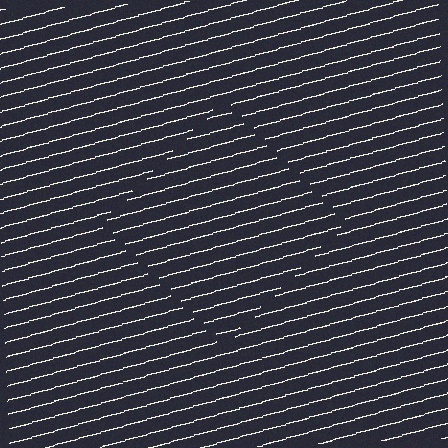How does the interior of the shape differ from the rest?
The interior of the shape contains the same grating, shifted by half a period — the contour is defined by the phase discontinuity where line-ends from the inner and outer gratings abut.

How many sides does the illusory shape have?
4 sides — the line-ends trace a square.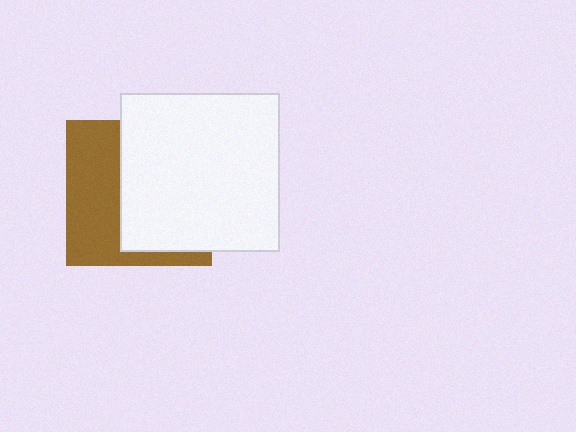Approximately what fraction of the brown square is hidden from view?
Roughly 57% of the brown square is hidden behind the white square.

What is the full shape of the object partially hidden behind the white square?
The partially hidden object is a brown square.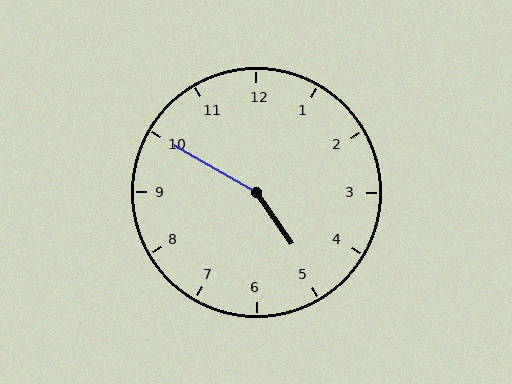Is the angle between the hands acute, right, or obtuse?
It is obtuse.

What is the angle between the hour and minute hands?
Approximately 155 degrees.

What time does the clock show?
4:50.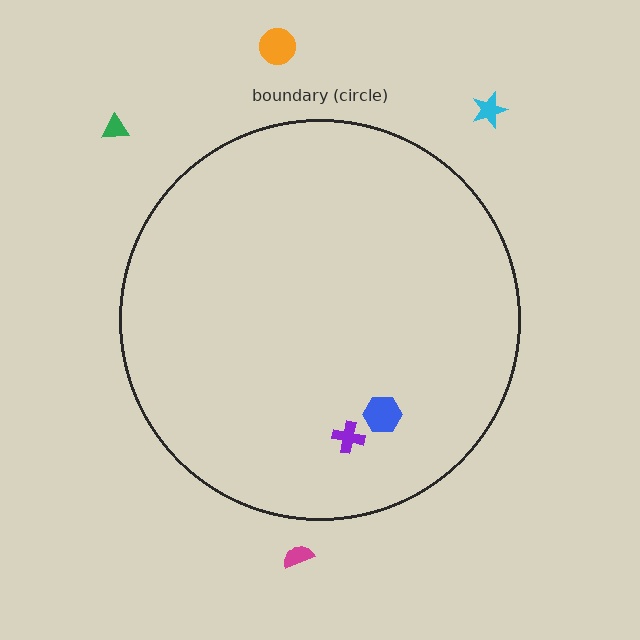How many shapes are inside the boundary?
2 inside, 4 outside.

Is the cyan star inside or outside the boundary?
Outside.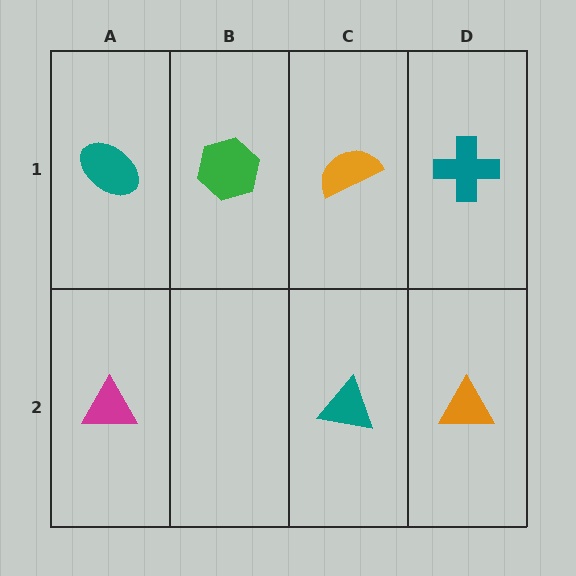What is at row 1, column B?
A green hexagon.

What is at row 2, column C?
A teal triangle.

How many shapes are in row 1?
4 shapes.